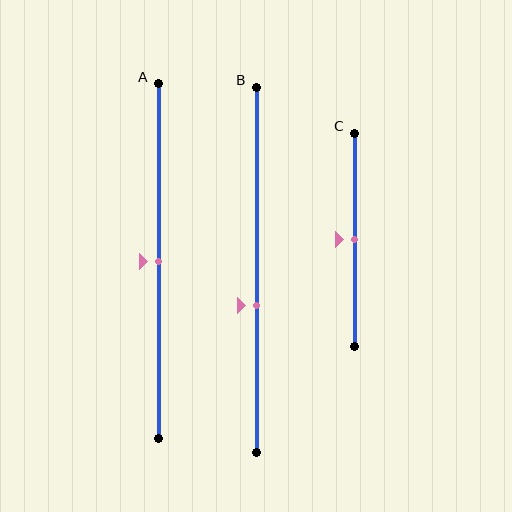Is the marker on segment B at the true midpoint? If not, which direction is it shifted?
No, the marker on segment B is shifted downward by about 10% of the segment length.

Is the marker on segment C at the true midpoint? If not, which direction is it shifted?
Yes, the marker on segment C is at the true midpoint.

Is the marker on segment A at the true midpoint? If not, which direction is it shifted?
Yes, the marker on segment A is at the true midpoint.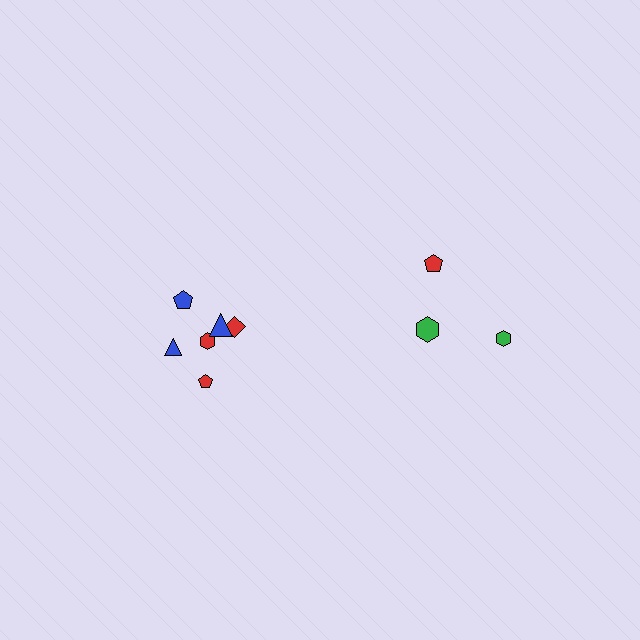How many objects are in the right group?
There are 3 objects.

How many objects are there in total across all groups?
There are 9 objects.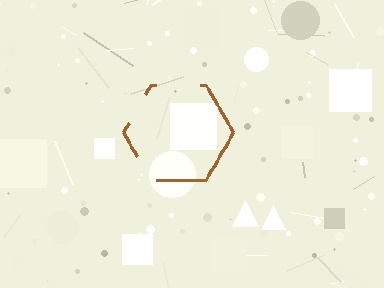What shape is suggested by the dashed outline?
The dashed outline suggests a hexagon.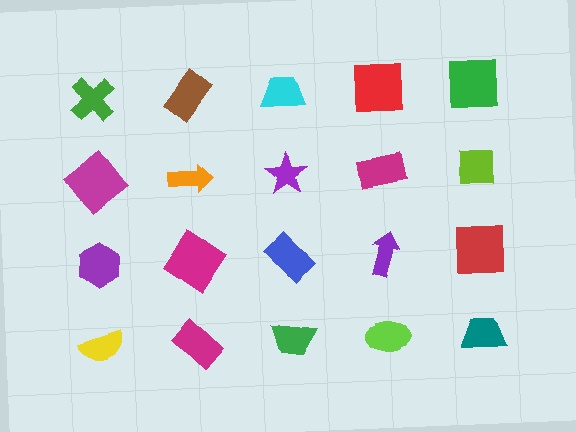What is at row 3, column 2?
A magenta diamond.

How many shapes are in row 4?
5 shapes.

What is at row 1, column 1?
A green cross.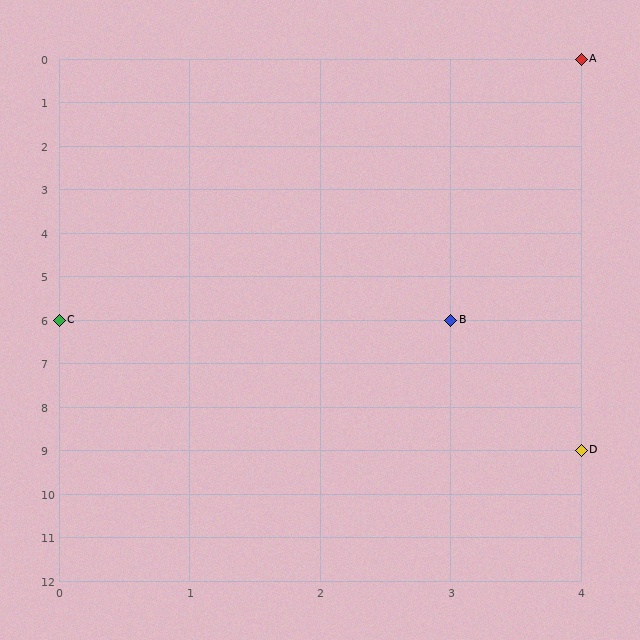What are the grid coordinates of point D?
Point D is at grid coordinates (4, 9).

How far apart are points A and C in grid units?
Points A and C are 4 columns and 6 rows apart (about 7.2 grid units diagonally).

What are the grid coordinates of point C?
Point C is at grid coordinates (0, 6).